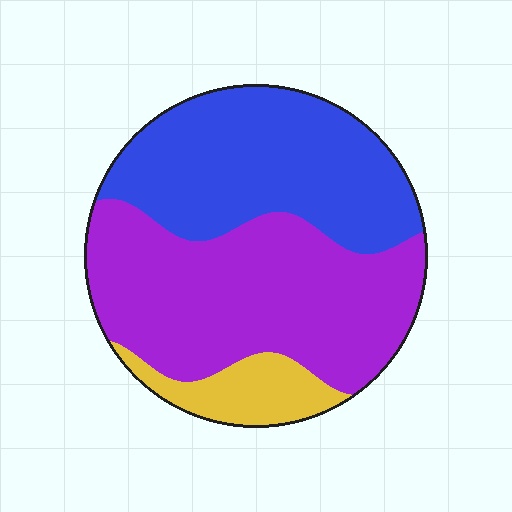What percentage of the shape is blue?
Blue takes up about two fifths (2/5) of the shape.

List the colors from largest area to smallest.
From largest to smallest: purple, blue, yellow.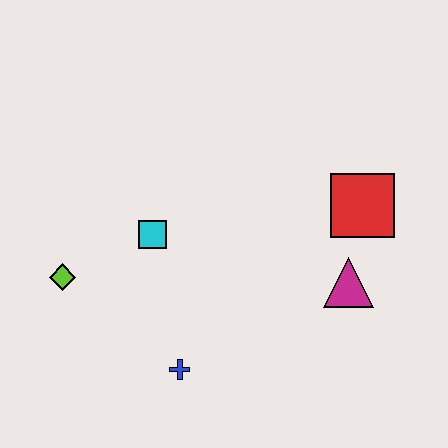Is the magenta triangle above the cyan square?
No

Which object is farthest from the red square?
The lime diamond is farthest from the red square.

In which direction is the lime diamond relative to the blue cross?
The lime diamond is to the left of the blue cross.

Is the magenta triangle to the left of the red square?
Yes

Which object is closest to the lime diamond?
The cyan square is closest to the lime diamond.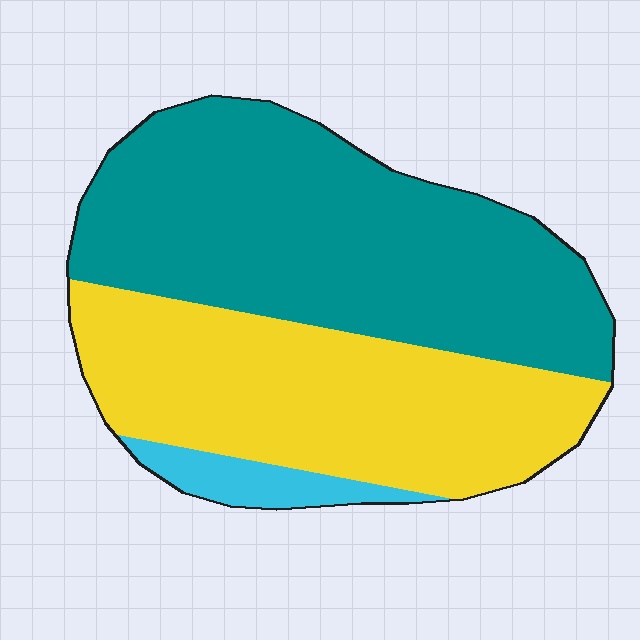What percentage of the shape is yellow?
Yellow covers around 40% of the shape.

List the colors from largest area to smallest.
From largest to smallest: teal, yellow, cyan.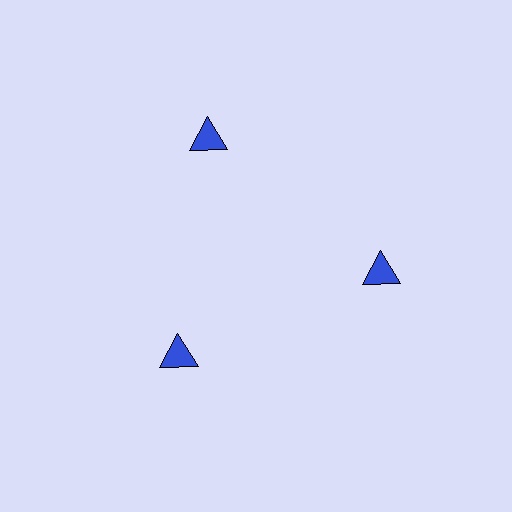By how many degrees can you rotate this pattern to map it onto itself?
The pattern maps onto itself every 120 degrees of rotation.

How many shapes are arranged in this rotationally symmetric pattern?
There are 3 shapes, arranged in 3 groups of 1.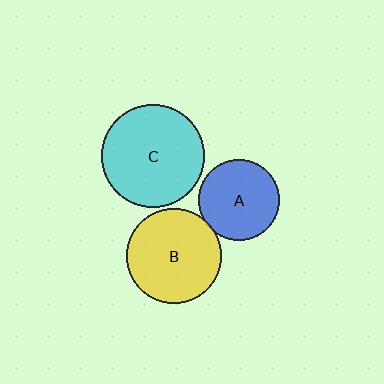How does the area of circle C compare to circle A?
Approximately 1.6 times.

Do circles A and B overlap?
Yes.